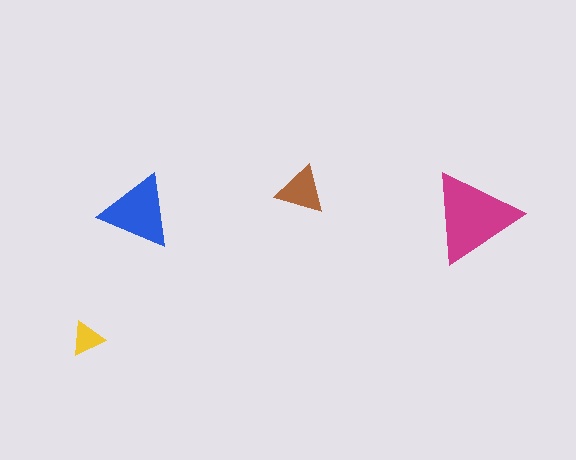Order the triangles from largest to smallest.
the magenta one, the blue one, the brown one, the yellow one.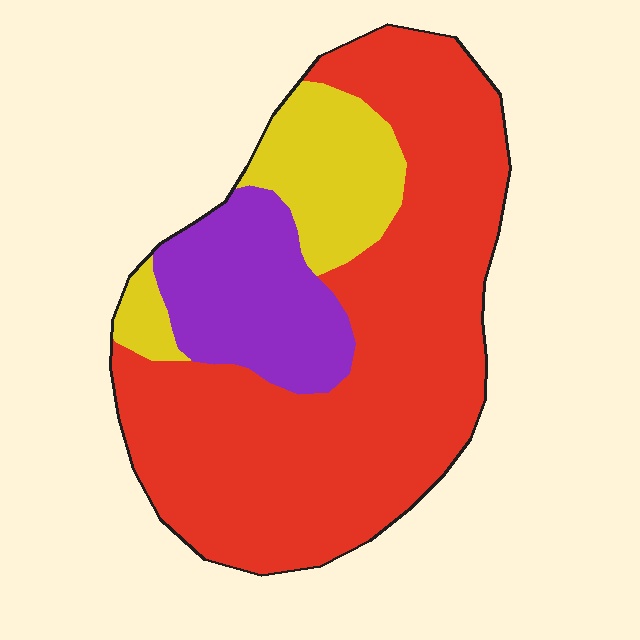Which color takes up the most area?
Red, at roughly 65%.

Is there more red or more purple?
Red.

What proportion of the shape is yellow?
Yellow covers 16% of the shape.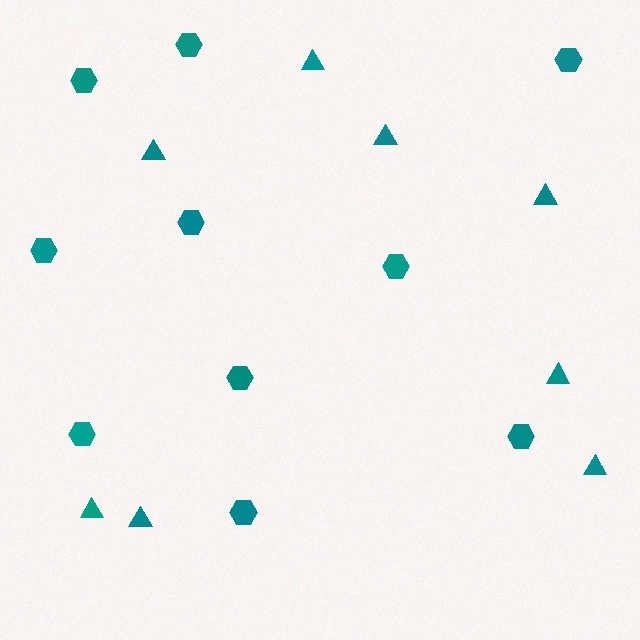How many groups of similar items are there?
There are 2 groups: one group of triangles (8) and one group of hexagons (10).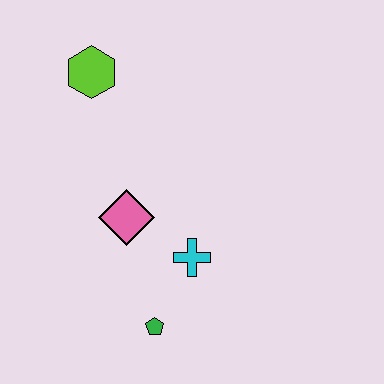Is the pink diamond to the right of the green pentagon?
No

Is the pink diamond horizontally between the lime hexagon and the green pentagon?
Yes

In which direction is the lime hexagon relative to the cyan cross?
The lime hexagon is above the cyan cross.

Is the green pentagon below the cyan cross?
Yes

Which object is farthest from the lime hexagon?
The green pentagon is farthest from the lime hexagon.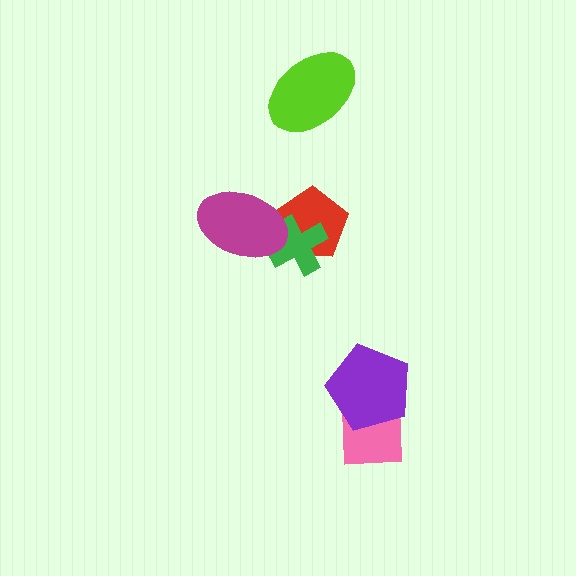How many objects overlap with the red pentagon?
2 objects overlap with the red pentagon.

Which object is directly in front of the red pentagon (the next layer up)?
The green cross is directly in front of the red pentagon.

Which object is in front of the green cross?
The magenta ellipse is in front of the green cross.